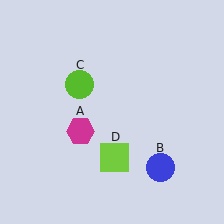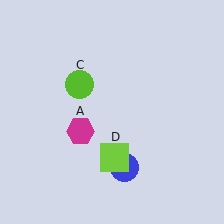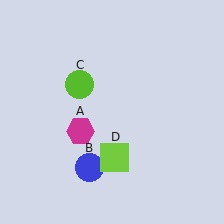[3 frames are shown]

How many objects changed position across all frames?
1 object changed position: blue circle (object B).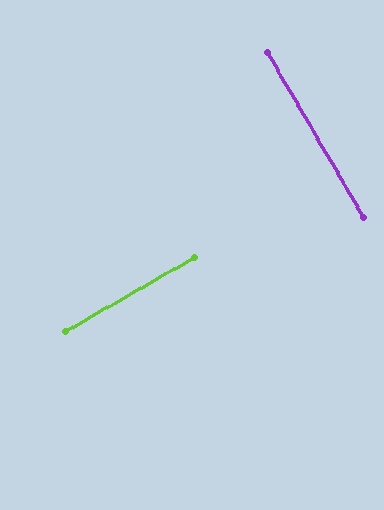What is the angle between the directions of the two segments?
Approximately 90 degrees.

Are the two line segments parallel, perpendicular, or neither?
Perpendicular — they meet at approximately 90°.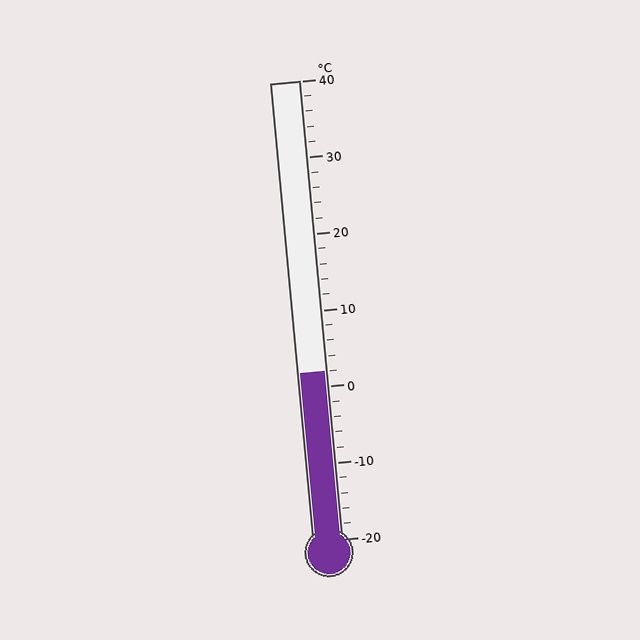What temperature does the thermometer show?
The thermometer shows approximately 2°C.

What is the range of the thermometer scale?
The thermometer scale ranges from -20°C to 40°C.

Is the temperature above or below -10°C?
The temperature is above -10°C.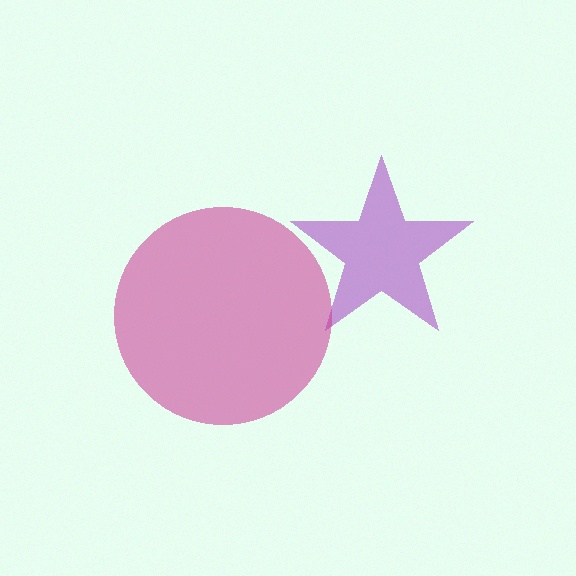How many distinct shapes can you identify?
There are 2 distinct shapes: a purple star, a magenta circle.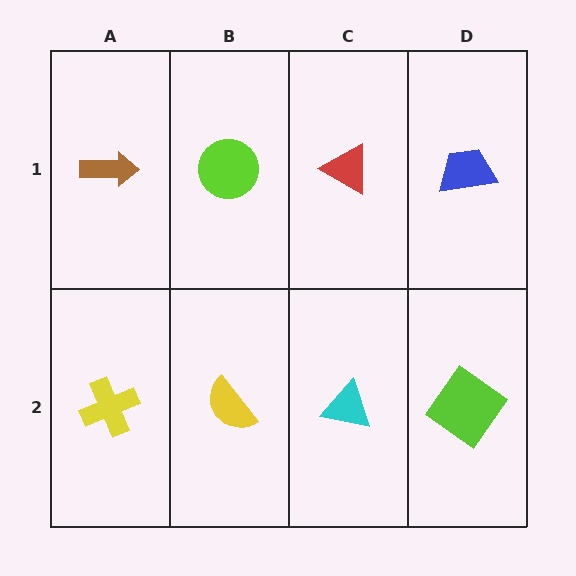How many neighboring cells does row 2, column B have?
3.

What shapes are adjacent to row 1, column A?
A yellow cross (row 2, column A), a lime circle (row 1, column B).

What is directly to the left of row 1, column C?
A lime circle.